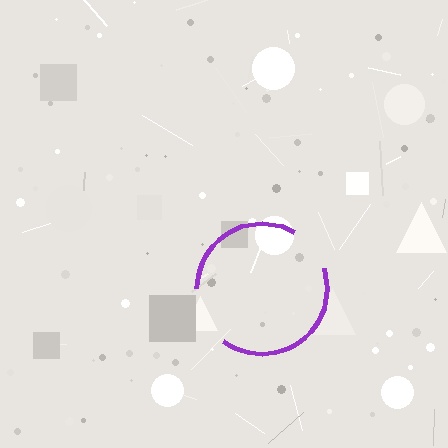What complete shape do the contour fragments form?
The contour fragments form a circle.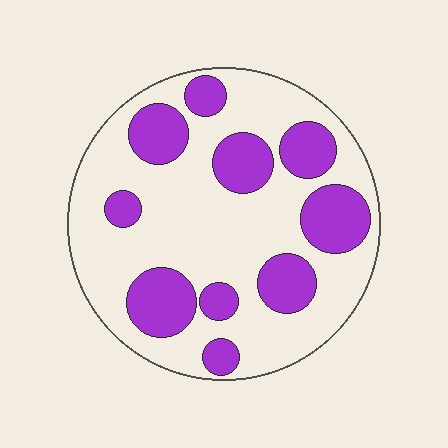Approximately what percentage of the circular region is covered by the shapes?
Approximately 30%.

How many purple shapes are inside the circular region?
10.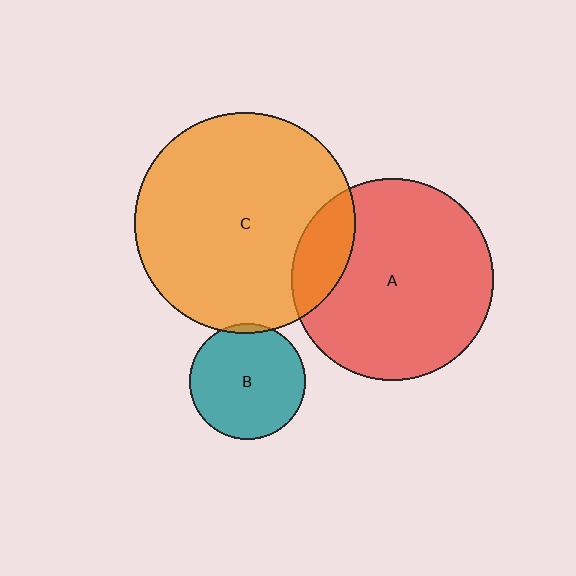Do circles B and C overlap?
Yes.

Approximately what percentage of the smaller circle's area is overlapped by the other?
Approximately 5%.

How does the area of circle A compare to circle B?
Approximately 3.0 times.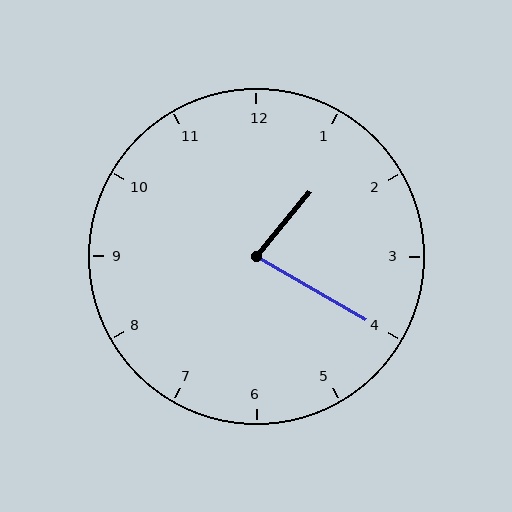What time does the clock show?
1:20.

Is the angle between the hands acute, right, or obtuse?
It is acute.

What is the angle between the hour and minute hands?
Approximately 80 degrees.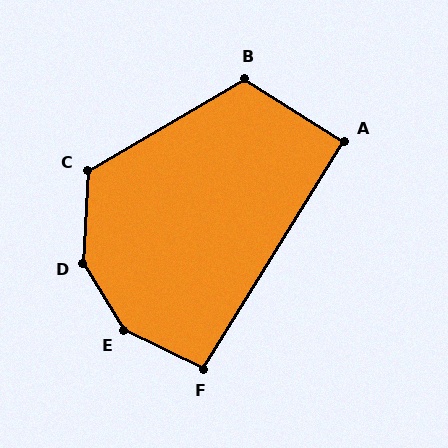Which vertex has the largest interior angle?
E, at approximately 147 degrees.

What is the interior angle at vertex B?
Approximately 118 degrees (obtuse).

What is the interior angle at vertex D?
Approximately 146 degrees (obtuse).